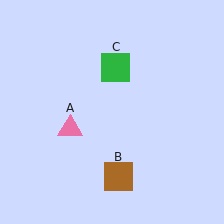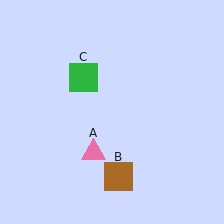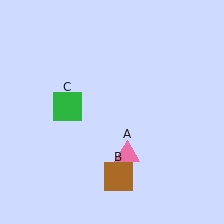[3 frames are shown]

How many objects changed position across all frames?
2 objects changed position: pink triangle (object A), green square (object C).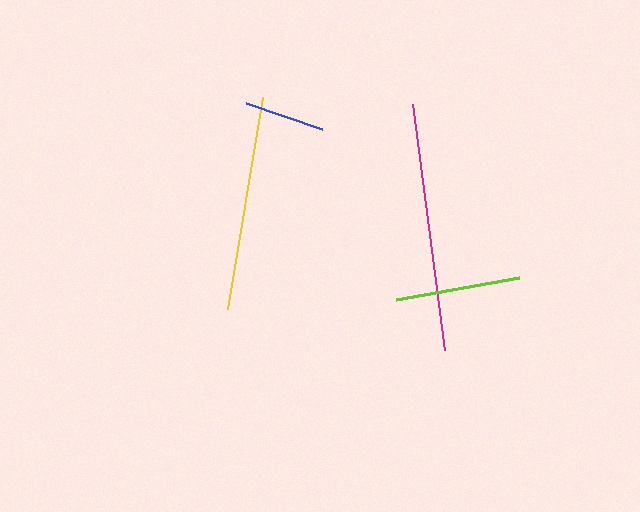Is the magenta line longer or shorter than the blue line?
The magenta line is longer than the blue line.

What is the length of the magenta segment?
The magenta segment is approximately 248 pixels long.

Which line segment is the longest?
The magenta line is the longest at approximately 248 pixels.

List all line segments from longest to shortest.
From longest to shortest: magenta, yellow, lime, blue.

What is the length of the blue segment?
The blue segment is approximately 80 pixels long.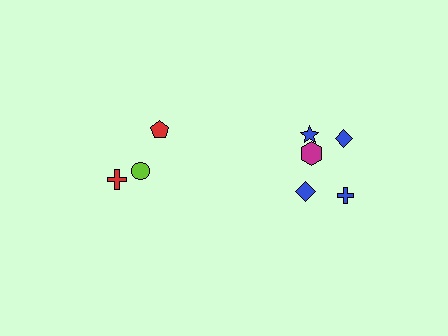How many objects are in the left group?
There are 3 objects.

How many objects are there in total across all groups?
There are 8 objects.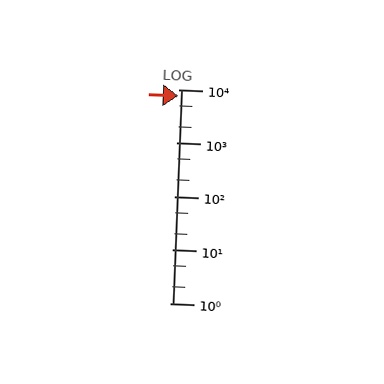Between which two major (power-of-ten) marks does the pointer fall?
The pointer is between 1000 and 10000.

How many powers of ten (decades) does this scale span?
The scale spans 4 decades, from 1 to 10000.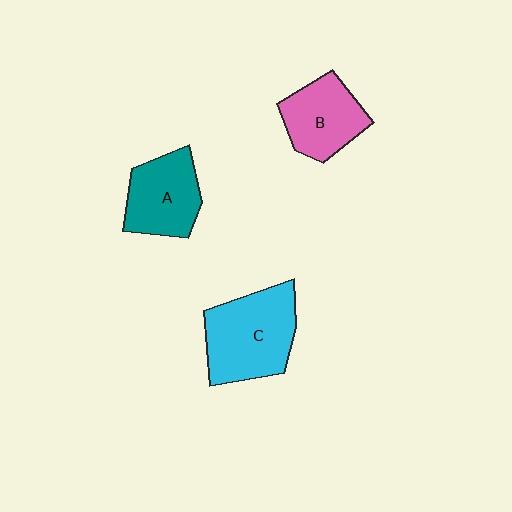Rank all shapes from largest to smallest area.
From largest to smallest: C (cyan), A (teal), B (pink).